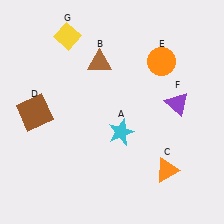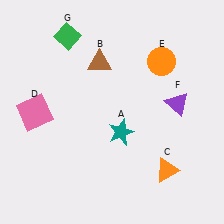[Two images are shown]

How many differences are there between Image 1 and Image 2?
There are 3 differences between the two images.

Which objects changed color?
A changed from cyan to teal. D changed from brown to pink. G changed from yellow to green.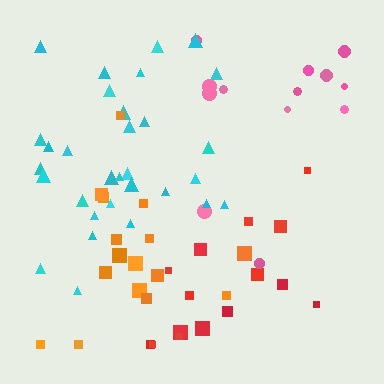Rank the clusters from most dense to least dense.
cyan, red, orange, pink.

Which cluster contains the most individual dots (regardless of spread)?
Cyan (31).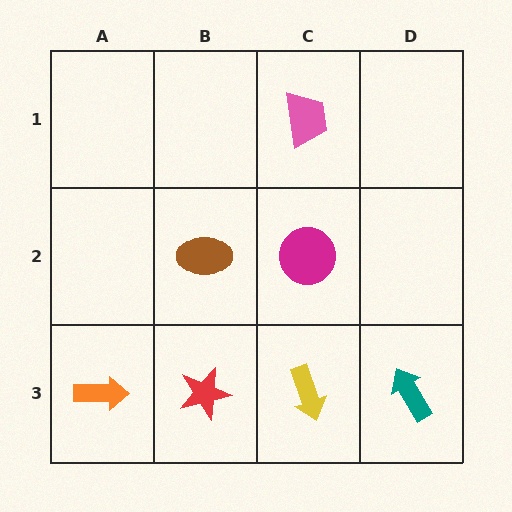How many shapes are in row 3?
4 shapes.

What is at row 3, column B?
A red star.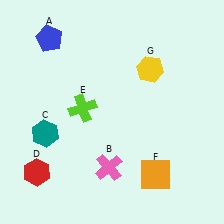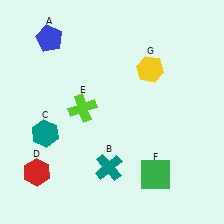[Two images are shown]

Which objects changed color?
B changed from pink to teal. F changed from orange to green.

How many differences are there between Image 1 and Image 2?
There are 2 differences between the two images.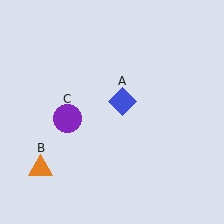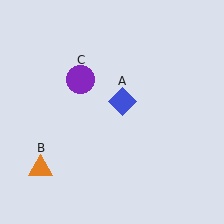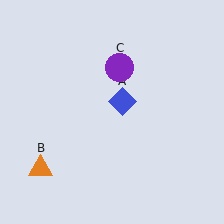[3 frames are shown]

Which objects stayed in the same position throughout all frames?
Blue diamond (object A) and orange triangle (object B) remained stationary.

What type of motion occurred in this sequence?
The purple circle (object C) rotated clockwise around the center of the scene.